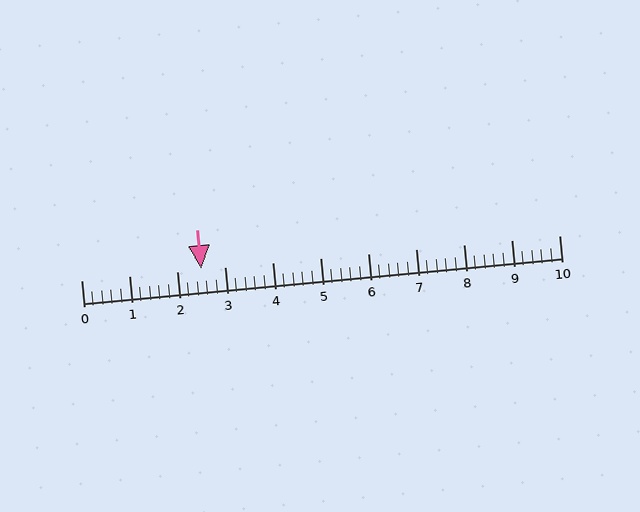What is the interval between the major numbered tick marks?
The major tick marks are spaced 1 units apart.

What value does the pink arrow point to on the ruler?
The pink arrow points to approximately 2.5.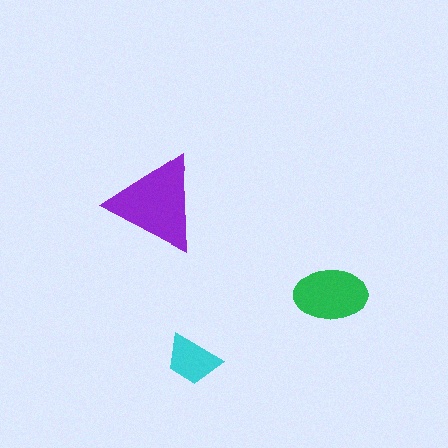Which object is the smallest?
The cyan trapezoid.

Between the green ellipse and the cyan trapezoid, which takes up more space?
The green ellipse.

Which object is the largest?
The purple triangle.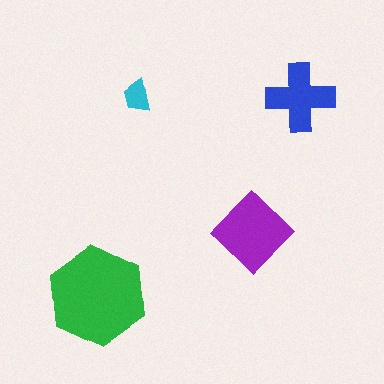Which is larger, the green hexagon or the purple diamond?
The green hexagon.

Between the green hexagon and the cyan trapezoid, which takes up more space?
The green hexagon.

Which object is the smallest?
The cyan trapezoid.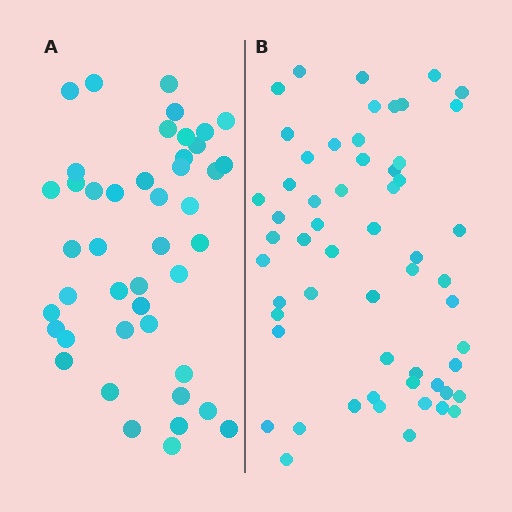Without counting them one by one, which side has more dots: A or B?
Region B (the right region) has more dots.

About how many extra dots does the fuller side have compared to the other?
Region B has approximately 15 more dots than region A.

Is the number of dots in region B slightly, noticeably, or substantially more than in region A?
Region B has noticeably more, but not dramatically so. The ratio is roughly 1.3 to 1.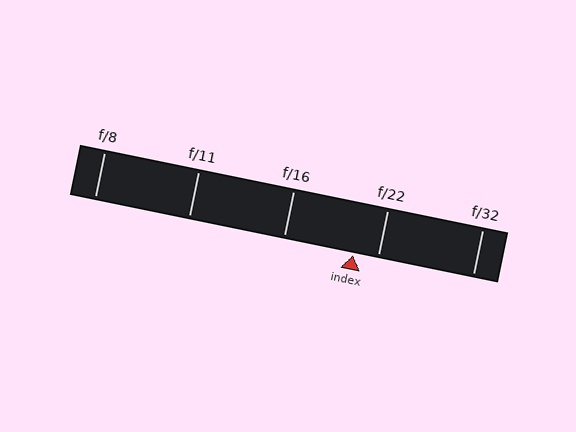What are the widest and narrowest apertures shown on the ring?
The widest aperture shown is f/8 and the narrowest is f/32.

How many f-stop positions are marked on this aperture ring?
There are 5 f-stop positions marked.